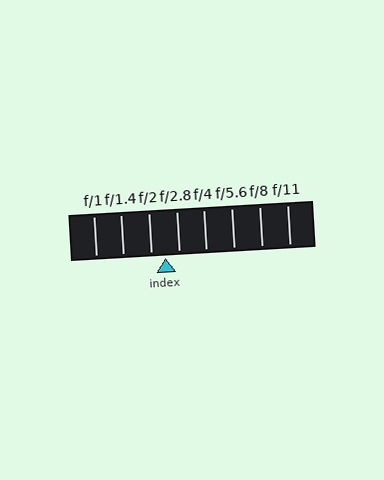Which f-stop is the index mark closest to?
The index mark is closest to f/2.8.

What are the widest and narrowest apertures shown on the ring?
The widest aperture shown is f/1 and the narrowest is f/11.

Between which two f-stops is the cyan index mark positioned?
The index mark is between f/2 and f/2.8.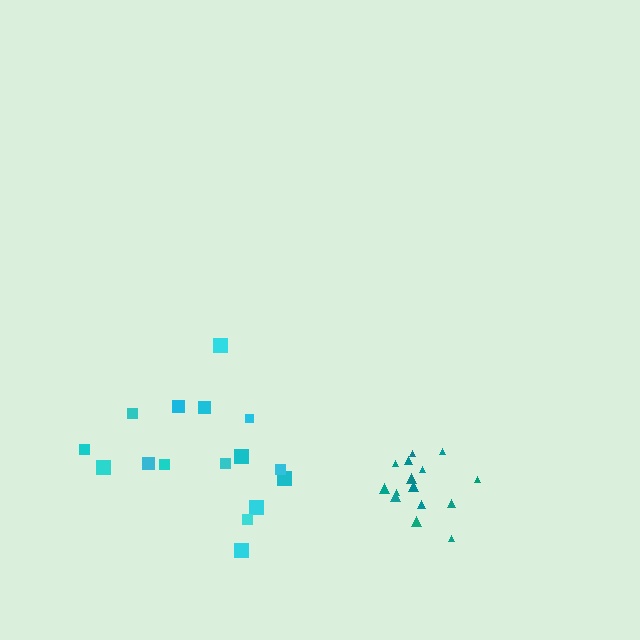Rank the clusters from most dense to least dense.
teal, cyan.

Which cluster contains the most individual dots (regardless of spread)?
Cyan (16).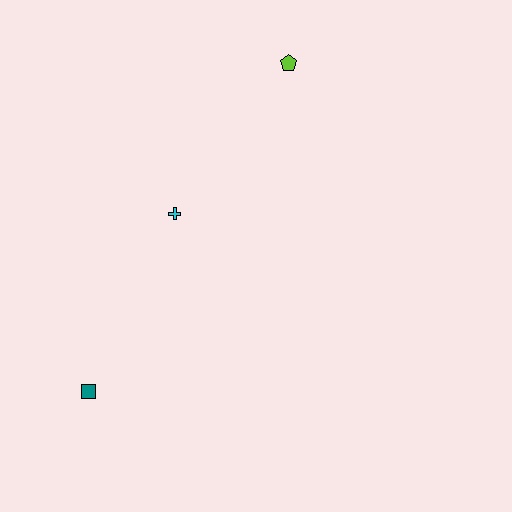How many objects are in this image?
There are 3 objects.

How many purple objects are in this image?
There are no purple objects.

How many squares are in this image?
There is 1 square.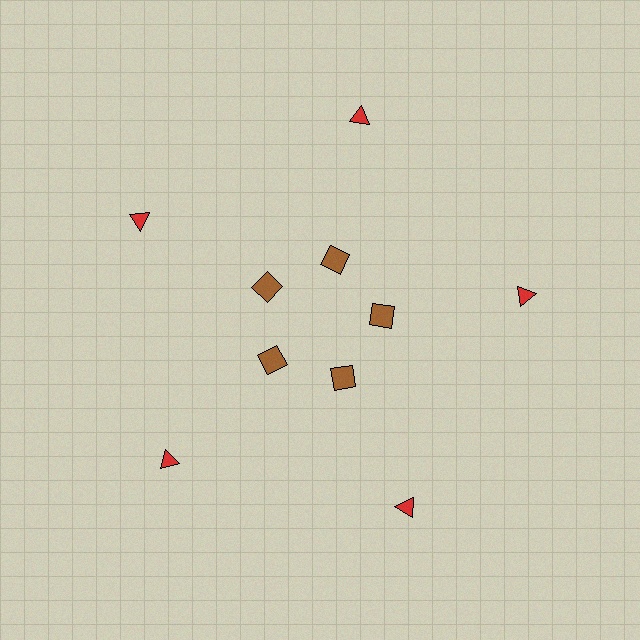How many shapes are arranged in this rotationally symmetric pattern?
There are 10 shapes, arranged in 5 groups of 2.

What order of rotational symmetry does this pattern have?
This pattern has 5-fold rotational symmetry.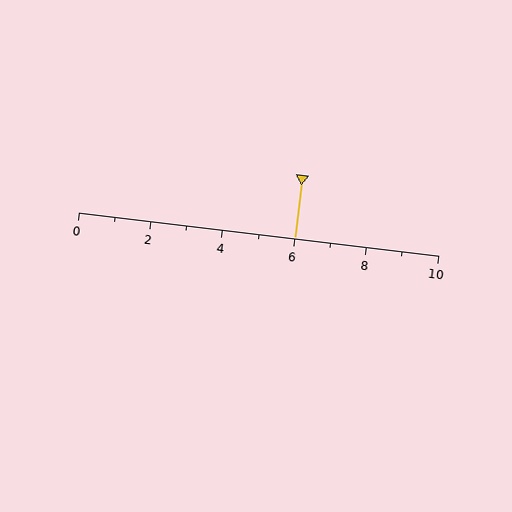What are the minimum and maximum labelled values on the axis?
The axis runs from 0 to 10.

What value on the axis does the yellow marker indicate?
The marker indicates approximately 6.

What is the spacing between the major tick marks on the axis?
The major ticks are spaced 2 apart.